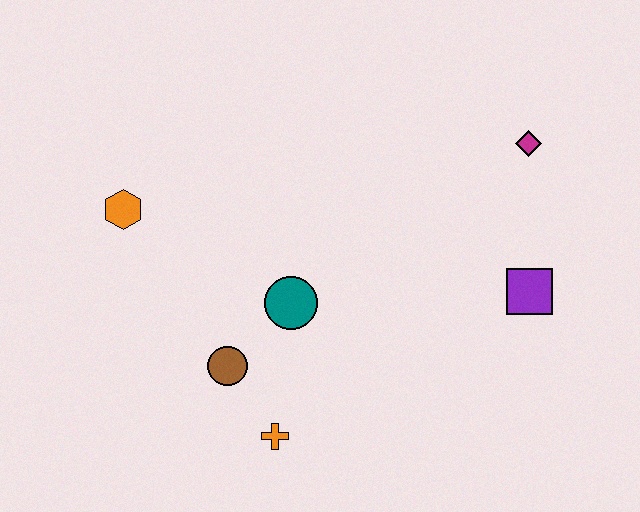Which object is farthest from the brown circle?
The magenta diamond is farthest from the brown circle.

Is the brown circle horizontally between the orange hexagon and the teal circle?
Yes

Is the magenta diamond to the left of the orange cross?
No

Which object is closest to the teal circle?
The brown circle is closest to the teal circle.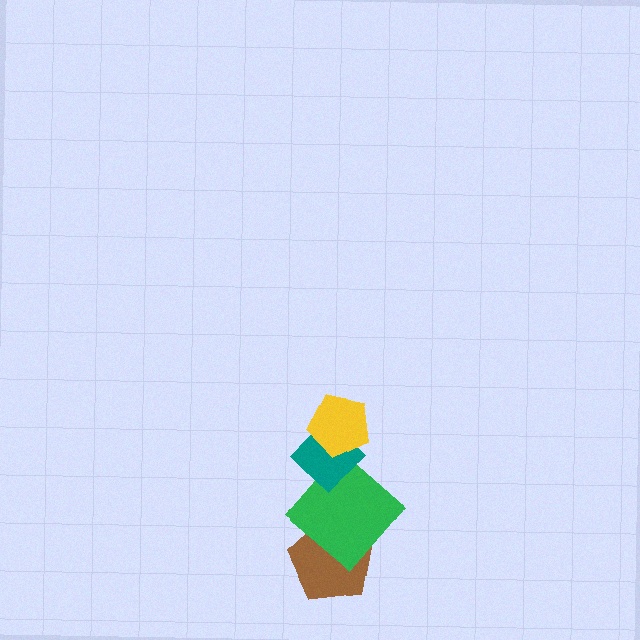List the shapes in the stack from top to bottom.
From top to bottom: the yellow pentagon, the teal diamond, the green diamond, the brown pentagon.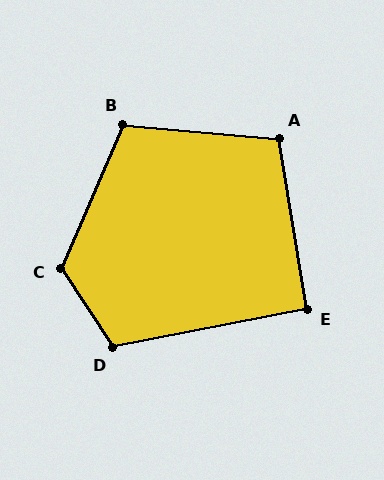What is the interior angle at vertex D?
Approximately 112 degrees (obtuse).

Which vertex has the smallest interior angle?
E, at approximately 92 degrees.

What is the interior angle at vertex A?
Approximately 104 degrees (obtuse).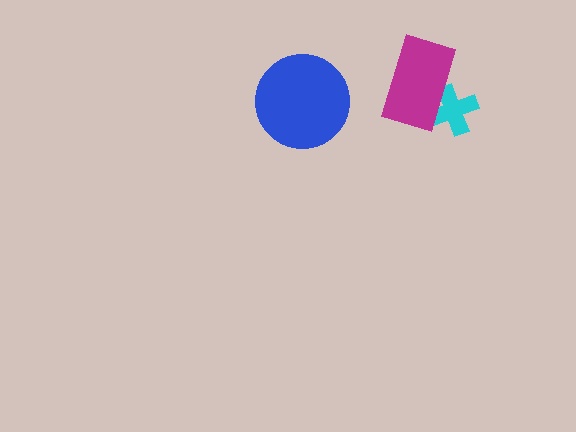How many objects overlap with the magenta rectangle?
1 object overlaps with the magenta rectangle.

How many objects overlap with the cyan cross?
1 object overlaps with the cyan cross.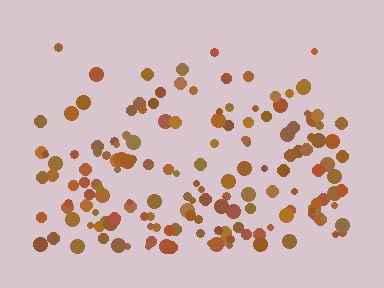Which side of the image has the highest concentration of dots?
The bottom.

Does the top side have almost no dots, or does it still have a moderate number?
Still a moderate number, just noticeably fewer than the bottom.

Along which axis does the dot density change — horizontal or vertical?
Vertical.